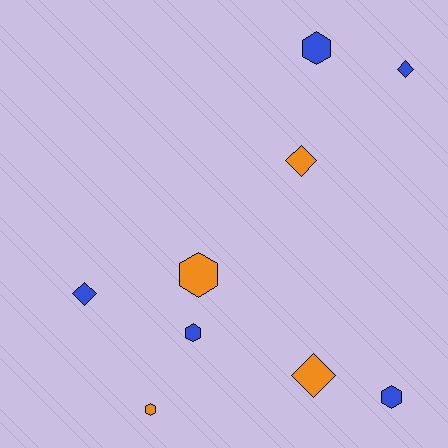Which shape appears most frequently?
Hexagon, with 5 objects.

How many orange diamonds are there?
There are 2 orange diamonds.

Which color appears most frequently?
Blue, with 5 objects.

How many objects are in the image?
There are 9 objects.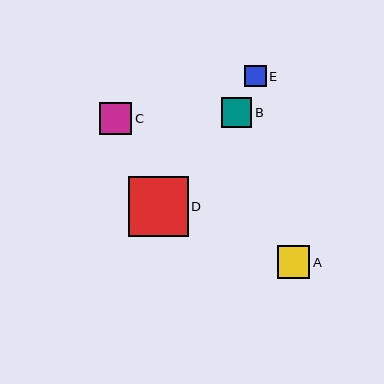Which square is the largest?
Square D is the largest with a size of approximately 59 pixels.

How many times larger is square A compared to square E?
Square A is approximately 1.6 times the size of square E.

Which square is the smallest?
Square E is the smallest with a size of approximately 21 pixels.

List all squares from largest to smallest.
From largest to smallest: D, A, C, B, E.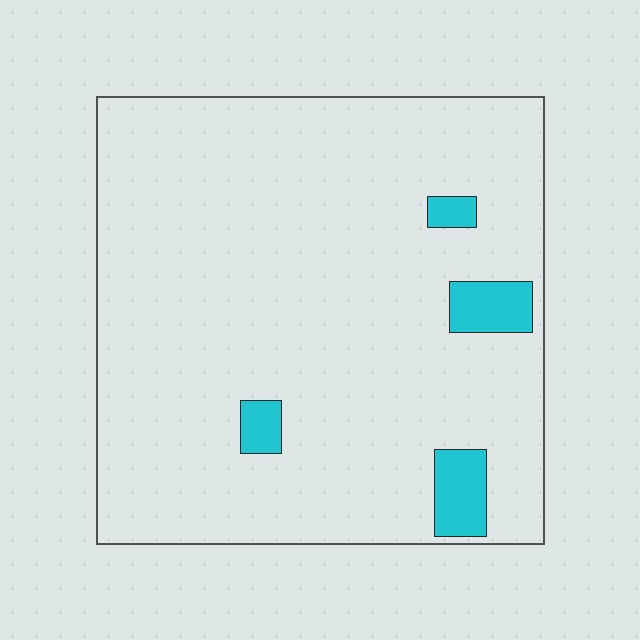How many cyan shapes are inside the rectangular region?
4.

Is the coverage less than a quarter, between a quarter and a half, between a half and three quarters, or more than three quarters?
Less than a quarter.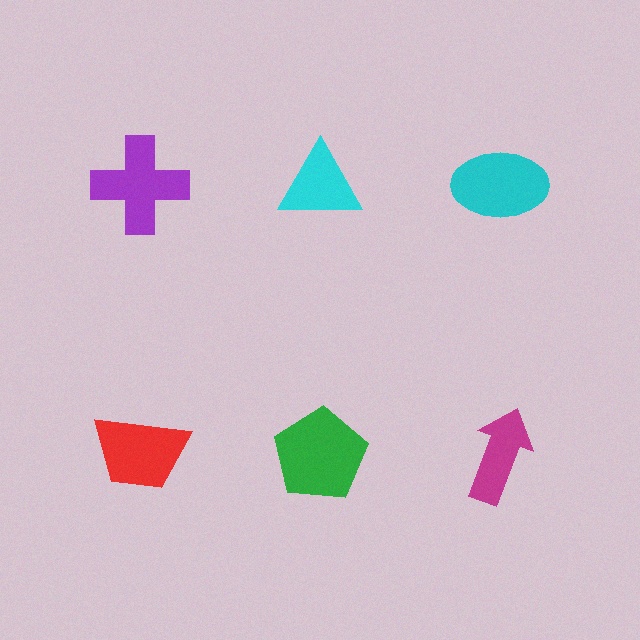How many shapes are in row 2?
3 shapes.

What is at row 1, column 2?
A cyan triangle.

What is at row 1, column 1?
A purple cross.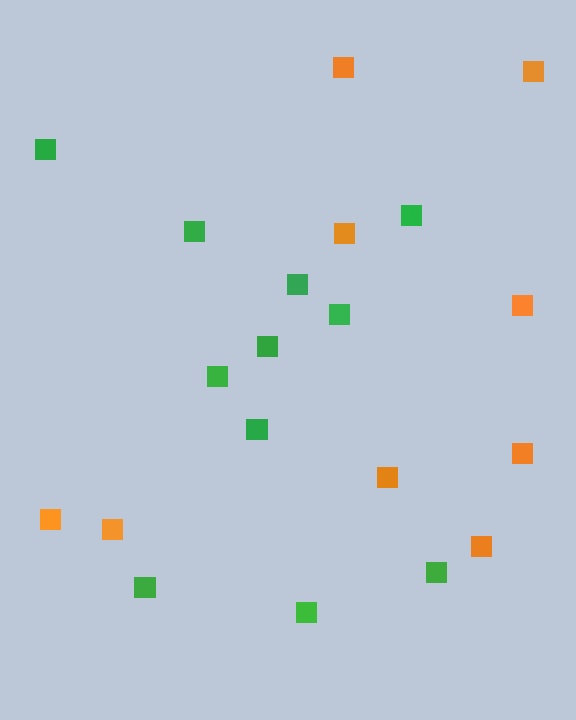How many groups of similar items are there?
There are 2 groups: one group of green squares (11) and one group of orange squares (9).